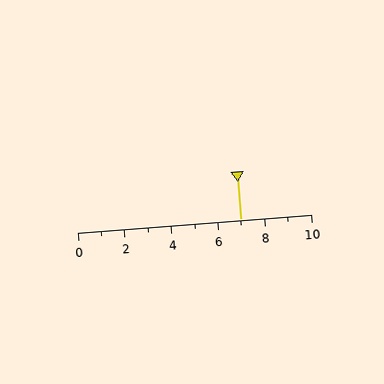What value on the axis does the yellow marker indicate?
The marker indicates approximately 7.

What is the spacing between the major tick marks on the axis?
The major ticks are spaced 2 apart.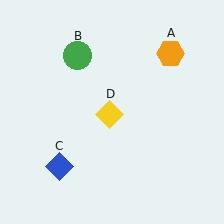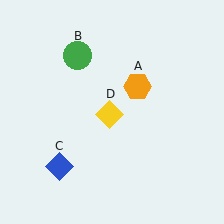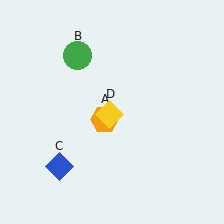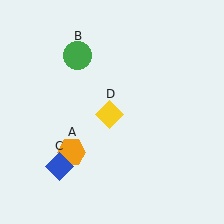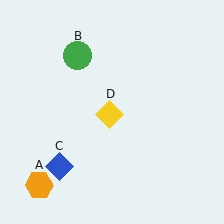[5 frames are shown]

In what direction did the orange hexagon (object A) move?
The orange hexagon (object A) moved down and to the left.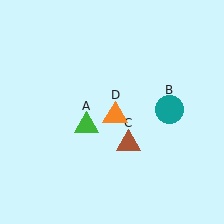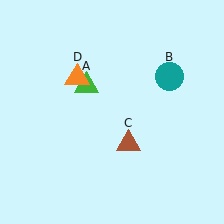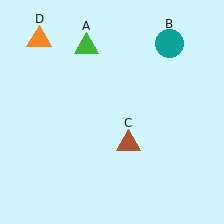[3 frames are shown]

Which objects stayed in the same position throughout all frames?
Brown triangle (object C) remained stationary.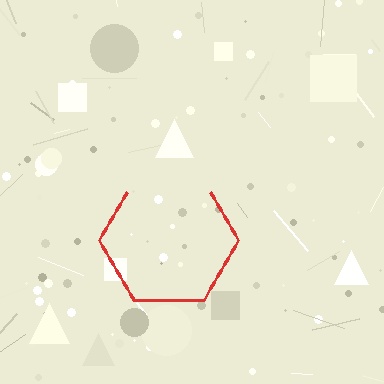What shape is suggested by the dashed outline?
The dashed outline suggests a hexagon.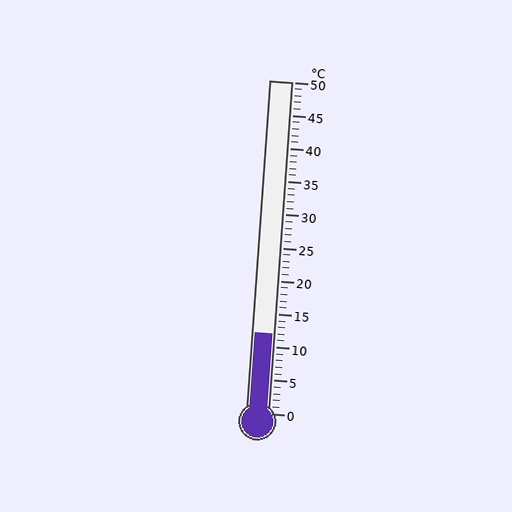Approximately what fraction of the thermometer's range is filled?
The thermometer is filled to approximately 25% of its range.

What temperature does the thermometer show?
The thermometer shows approximately 12°C.